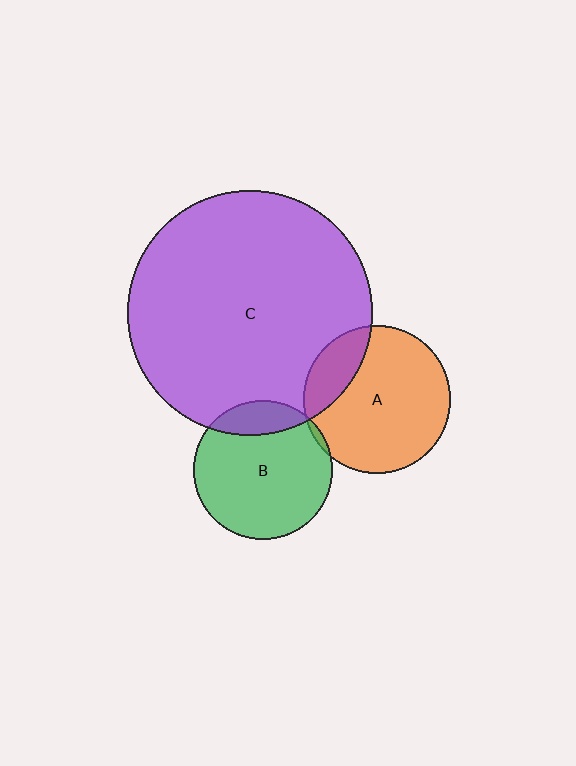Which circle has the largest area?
Circle C (purple).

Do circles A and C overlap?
Yes.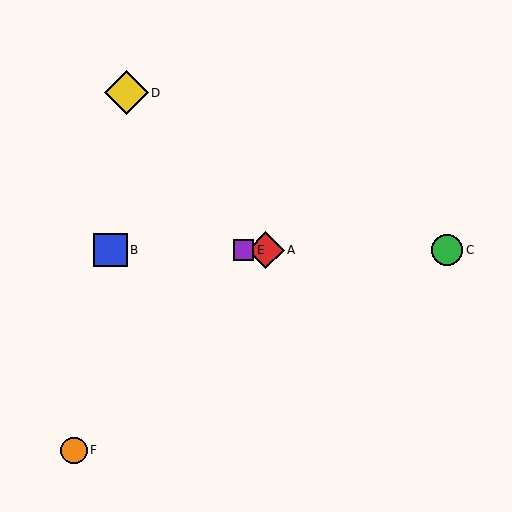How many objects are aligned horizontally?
4 objects (A, B, C, E) are aligned horizontally.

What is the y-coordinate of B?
Object B is at y≈250.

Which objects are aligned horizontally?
Objects A, B, C, E are aligned horizontally.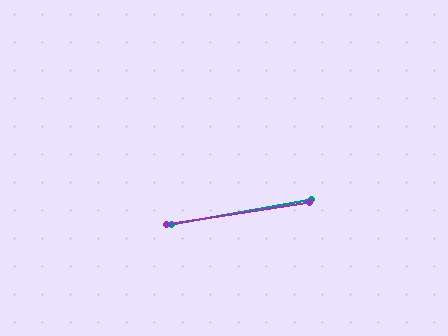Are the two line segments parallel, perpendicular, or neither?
Parallel — their directions differ by only 1.5°.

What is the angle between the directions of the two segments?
Approximately 1 degree.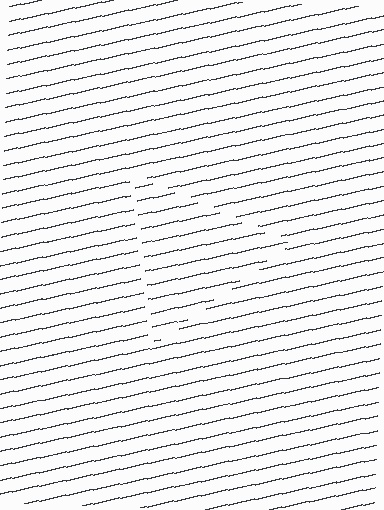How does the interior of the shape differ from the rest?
The interior of the shape contains the same grating, shifted by half a period — the contour is defined by the phase discontinuity where line-ends from the inner and outer gratings abut.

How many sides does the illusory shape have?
3 sides — the line-ends trace a triangle.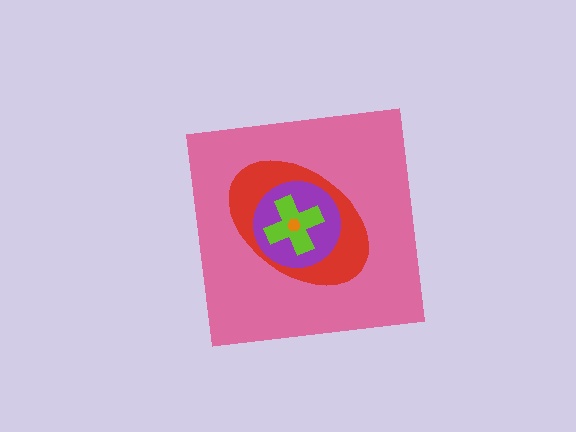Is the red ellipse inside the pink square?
Yes.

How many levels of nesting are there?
5.